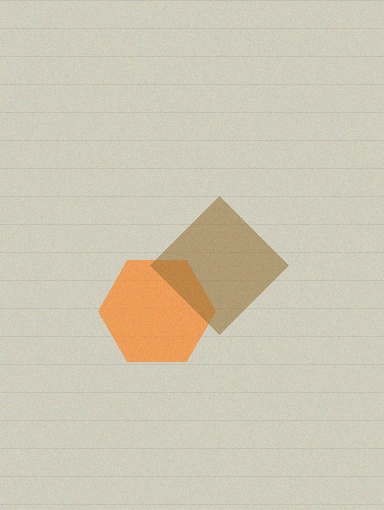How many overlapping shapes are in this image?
There are 2 overlapping shapes in the image.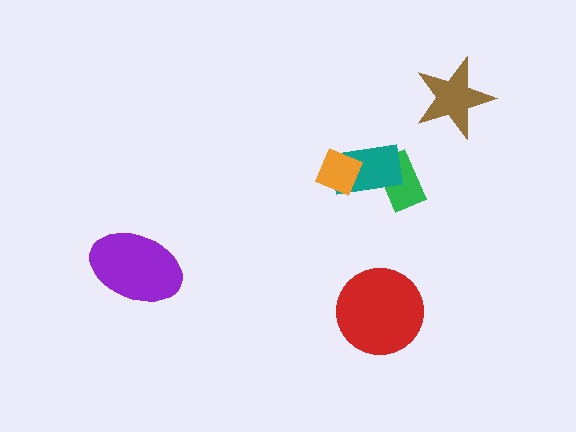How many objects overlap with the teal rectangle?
2 objects overlap with the teal rectangle.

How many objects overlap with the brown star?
0 objects overlap with the brown star.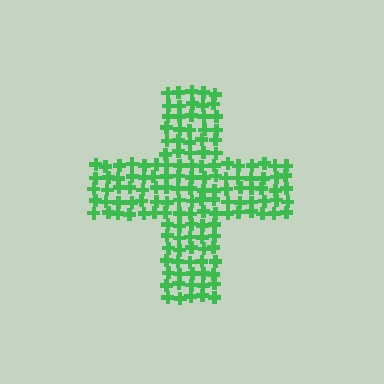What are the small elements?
The small elements are crosses.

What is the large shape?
The large shape is a cross.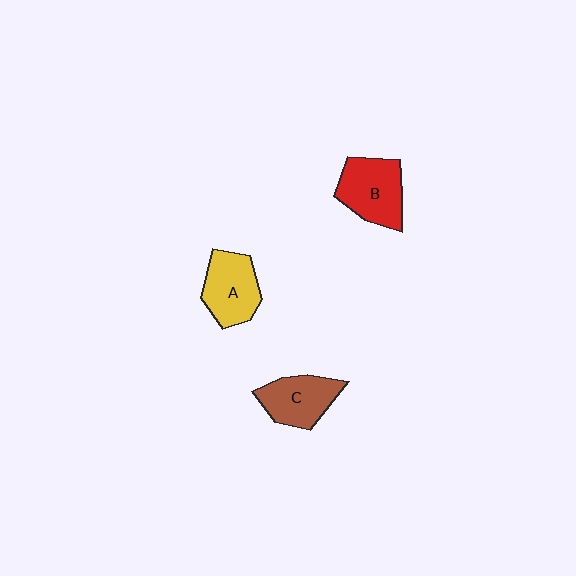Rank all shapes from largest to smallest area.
From largest to smallest: B (red), A (yellow), C (brown).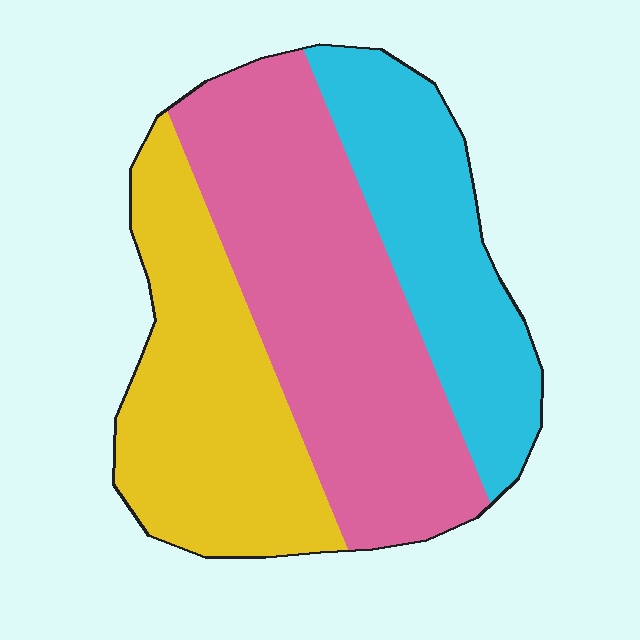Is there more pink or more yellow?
Pink.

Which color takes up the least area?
Cyan, at roughly 25%.